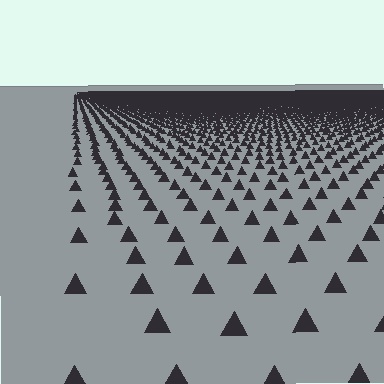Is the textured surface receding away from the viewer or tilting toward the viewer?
The surface is receding away from the viewer. Texture elements get smaller and denser toward the top.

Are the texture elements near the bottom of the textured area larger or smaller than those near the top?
Larger. Near the bottom, elements are closer to the viewer and appear at a bigger on-screen size.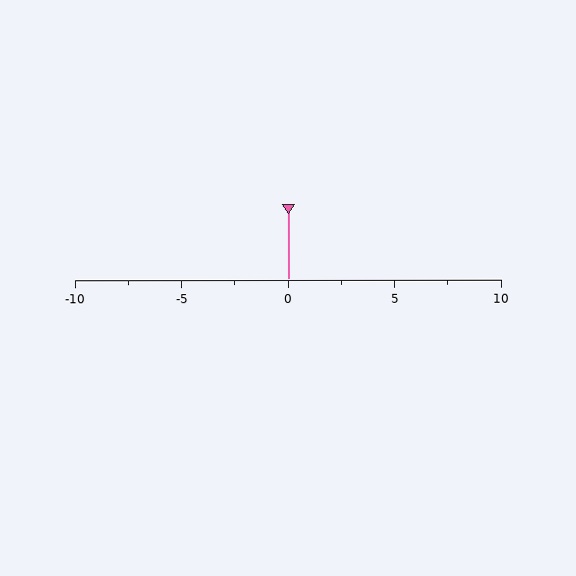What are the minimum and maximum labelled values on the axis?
The axis runs from -10 to 10.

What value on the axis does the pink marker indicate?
The marker indicates approximately 0.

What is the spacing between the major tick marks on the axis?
The major ticks are spaced 5 apart.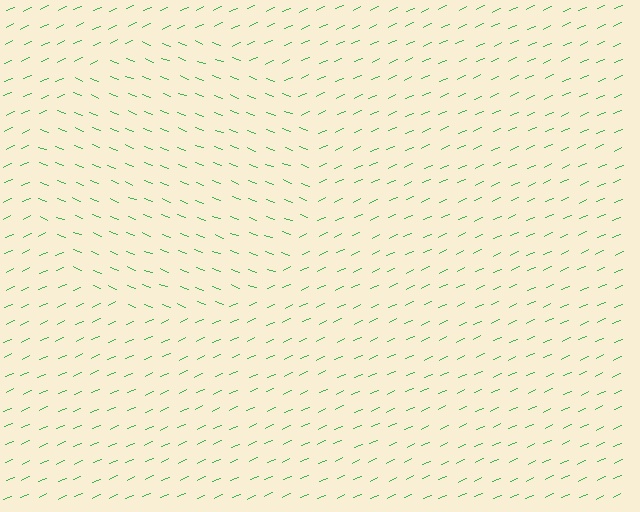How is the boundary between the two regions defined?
The boundary is defined purely by a change in line orientation (approximately 45 degrees difference). All lines are the same color and thickness.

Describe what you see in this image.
The image is filled with small green line segments. A circle region in the image has lines oriented differently from the surrounding lines, creating a visible texture boundary.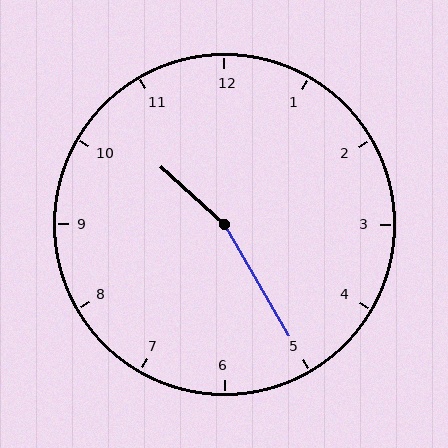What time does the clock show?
10:25.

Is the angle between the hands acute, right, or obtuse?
It is obtuse.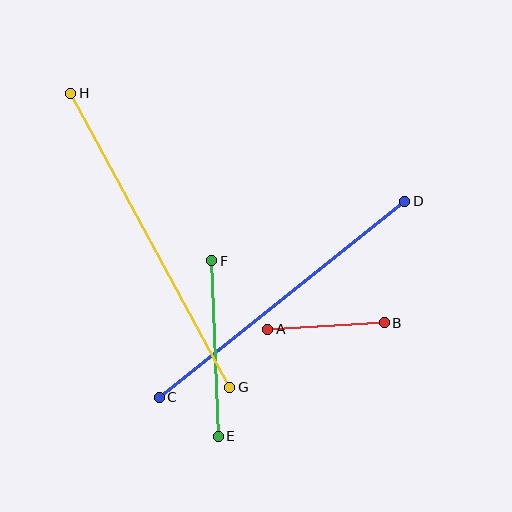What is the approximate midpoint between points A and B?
The midpoint is at approximately (326, 326) pixels.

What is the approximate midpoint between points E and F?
The midpoint is at approximately (215, 348) pixels.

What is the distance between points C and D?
The distance is approximately 314 pixels.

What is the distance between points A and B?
The distance is approximately 117 pixels.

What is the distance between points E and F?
The distance is approximately 175 pixels.